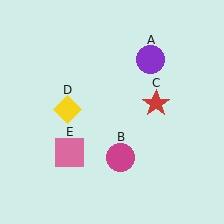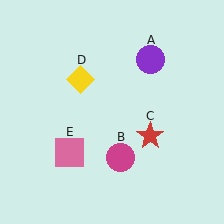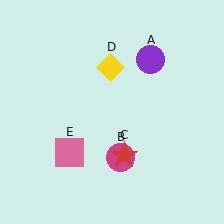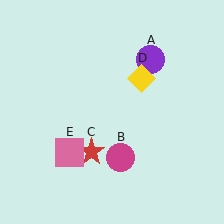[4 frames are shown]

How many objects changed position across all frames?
2 objects changed position: red star (object C), yellow diamond (object D).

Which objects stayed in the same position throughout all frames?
Purple circle (object A) and magenta circle (object B) and pink square (object E) remained stationary.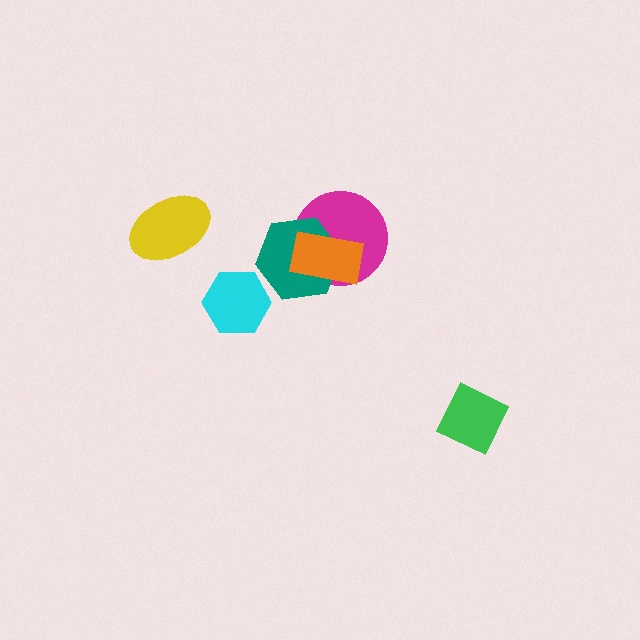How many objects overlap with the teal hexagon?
2 objects overlap with the teal hexagon.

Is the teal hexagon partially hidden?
Yes, it is partially covered by another shape.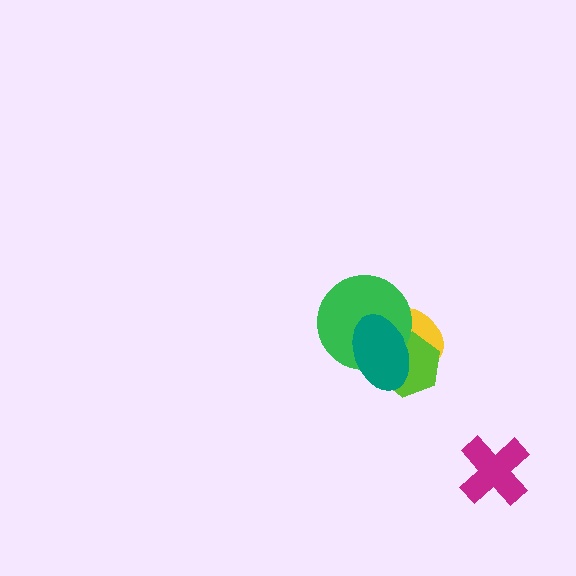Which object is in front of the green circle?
The teal ellipse is in front of the green circle.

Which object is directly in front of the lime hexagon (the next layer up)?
The green circle is directly in front of the lime hexagon.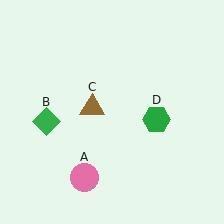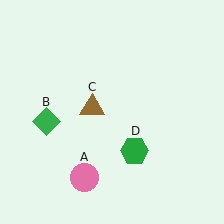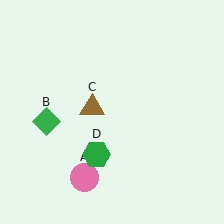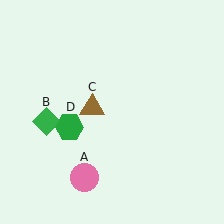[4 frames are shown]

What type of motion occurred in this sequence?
The green hexagon (object D) rotated clockwise around the center of the scene.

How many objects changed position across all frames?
1 object changed position: green hexagon (object D).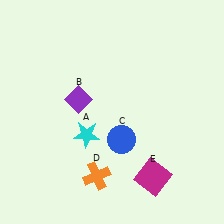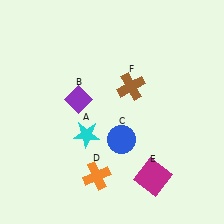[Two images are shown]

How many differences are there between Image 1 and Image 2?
There is 1 difference between the two images.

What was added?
A brown cross (F) was added in Image 2.